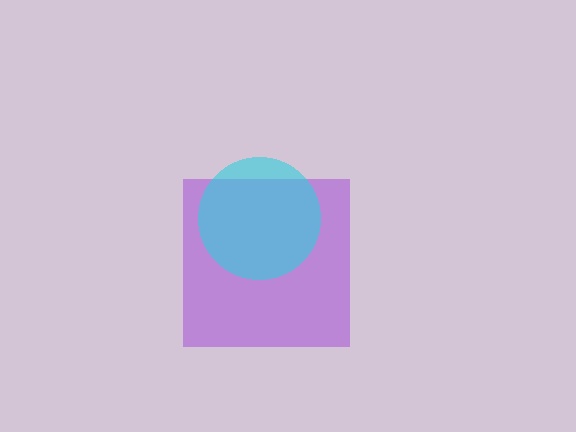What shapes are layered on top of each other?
The layered shapes are: a purple square, a cyan circle.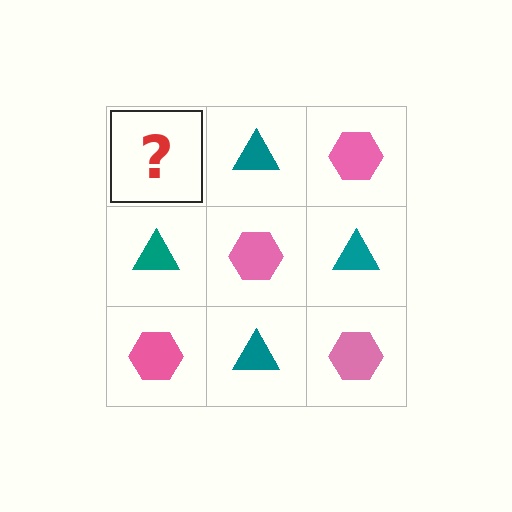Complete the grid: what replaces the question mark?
The question mark should be replaced with a pink hexagon.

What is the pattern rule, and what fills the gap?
The rule is that it alternates pink hexagon and teal triangle in a checkerboard pattern. The gap should be filled with a pink hexagon.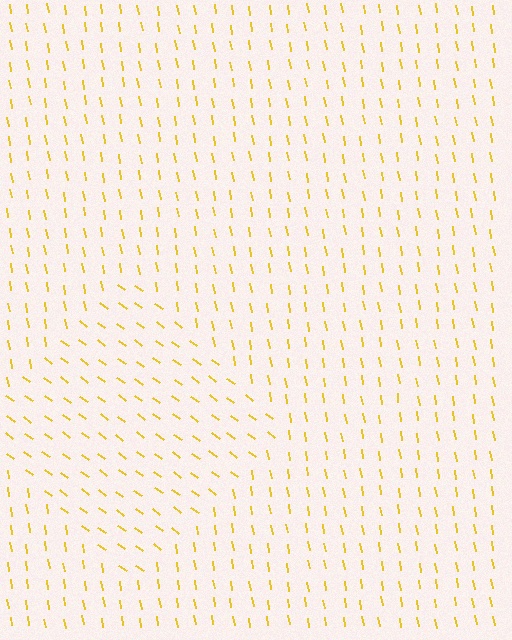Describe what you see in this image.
The image is filled with small yellow line segments. A diamond region in the image has lines oriented differently from the surrounding lines, creating a visible texture boundary.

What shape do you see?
I see a diamond.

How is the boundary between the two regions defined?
The boundary is defined purely by a change in line orientation (approximately 45 degrees difference). All lines are the same color and thickness.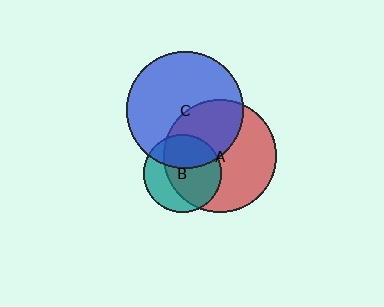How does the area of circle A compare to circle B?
Approximately 2.1 times.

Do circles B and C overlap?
Yes.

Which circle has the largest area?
Circle C (blue).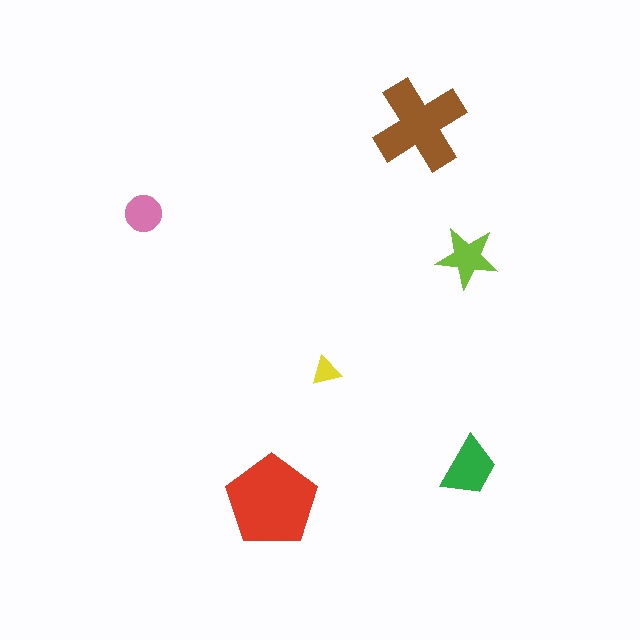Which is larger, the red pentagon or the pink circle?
The red pentagon.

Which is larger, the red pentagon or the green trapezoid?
The red pentagon.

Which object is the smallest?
The yellow triangle.